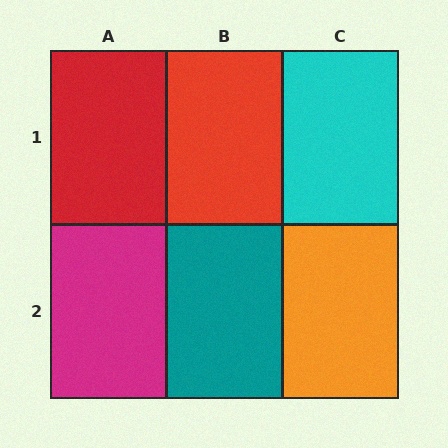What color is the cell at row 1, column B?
Red.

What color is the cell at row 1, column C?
Cyan.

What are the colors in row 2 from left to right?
Magenta, teal, orange.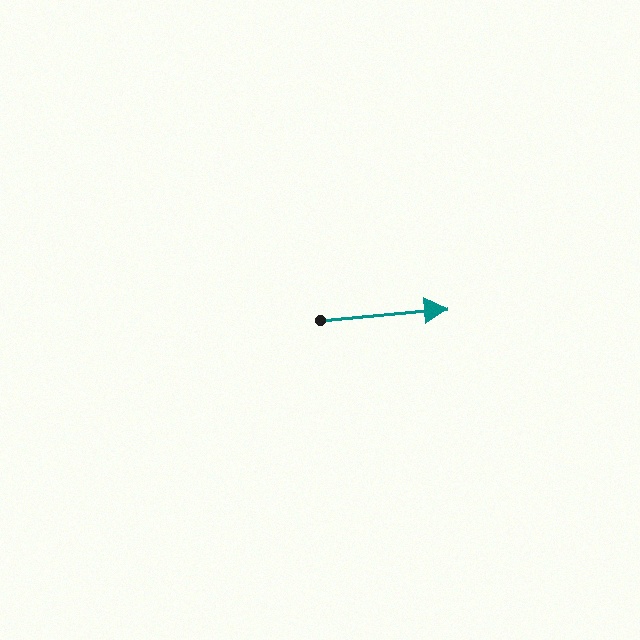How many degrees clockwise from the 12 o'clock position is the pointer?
Approximately 85 degrees.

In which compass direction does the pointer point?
East.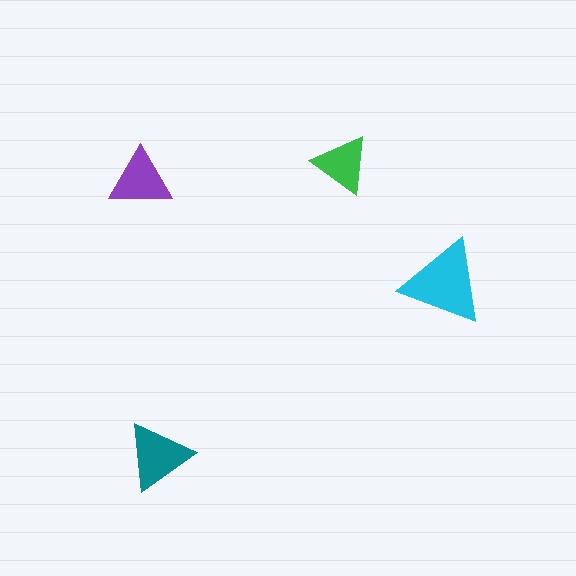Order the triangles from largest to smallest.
the cyan one, the teal one, the purple one, the green one.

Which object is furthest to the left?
The purple triangle is leftmost.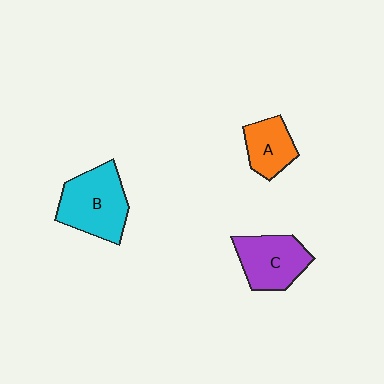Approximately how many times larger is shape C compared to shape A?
Approximately 1.4 times.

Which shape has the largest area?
Shape B (cyan).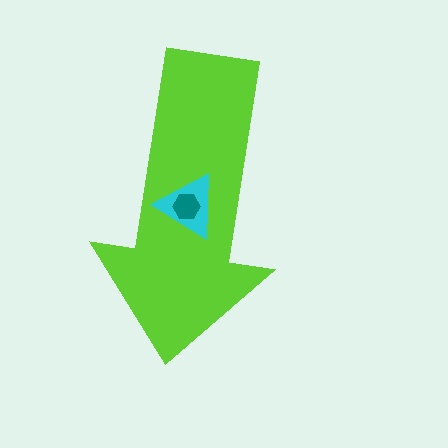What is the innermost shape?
The teal hexagon.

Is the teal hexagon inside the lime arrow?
Yes.